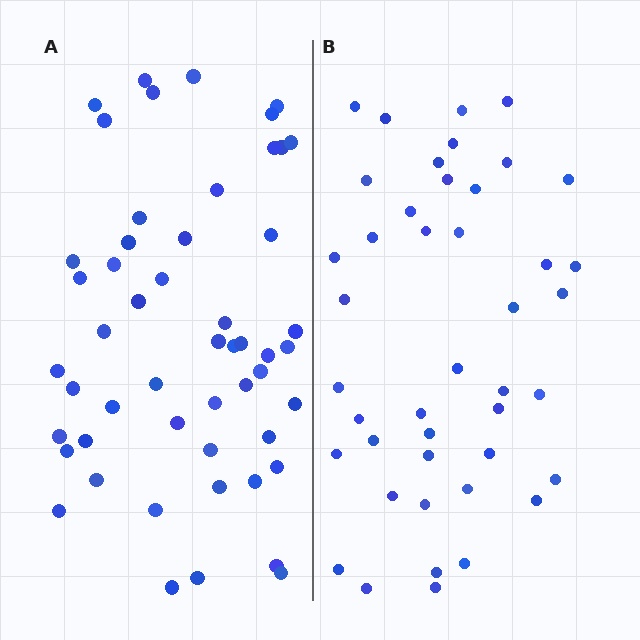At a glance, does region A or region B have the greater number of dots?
Region A (the left region) has more dots.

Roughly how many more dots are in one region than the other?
Region A has roughly 8 or so more dots than region B.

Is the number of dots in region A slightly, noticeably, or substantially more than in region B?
Region A has only slightly more — the two regions are fairly close. The ratio is roughly 1.2 to 1.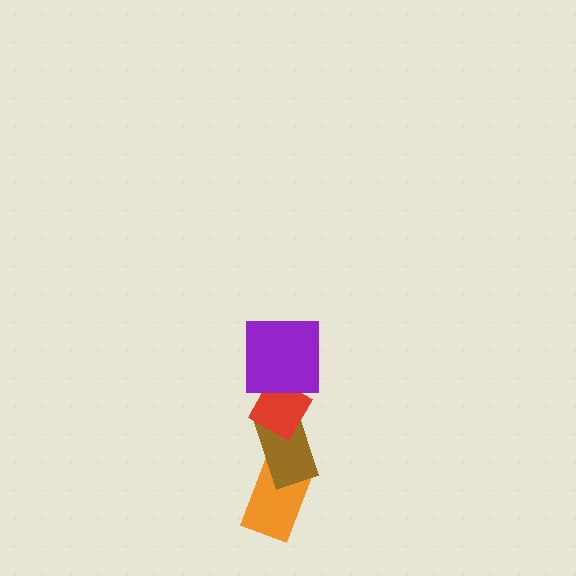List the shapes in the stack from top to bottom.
From top to bottom: the purple square, the red diamond, the brown rectangle, the orange rectangle.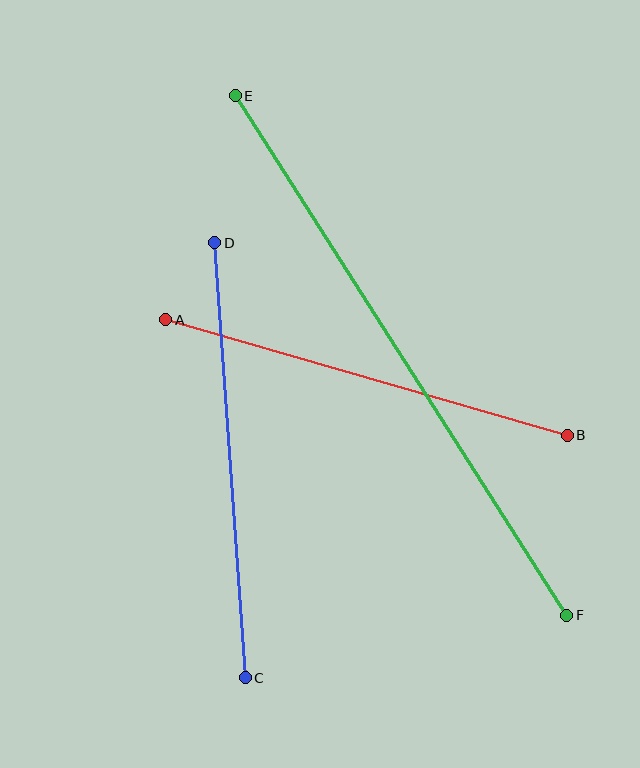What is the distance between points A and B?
The distance is approximately 417 pixels.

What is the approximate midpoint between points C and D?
The midpoint is at approximately (230, 460) pixels.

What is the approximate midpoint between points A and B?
The midpoint is at approximately (367, 377) pixels.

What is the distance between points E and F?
The distance is approximately 616 pixels.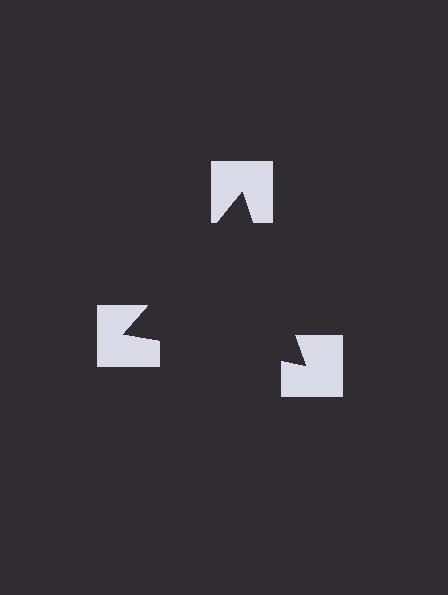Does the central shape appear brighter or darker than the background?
It typically appears slightly darker than the background, even though no actual brightness change is drawn.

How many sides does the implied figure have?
3 sides.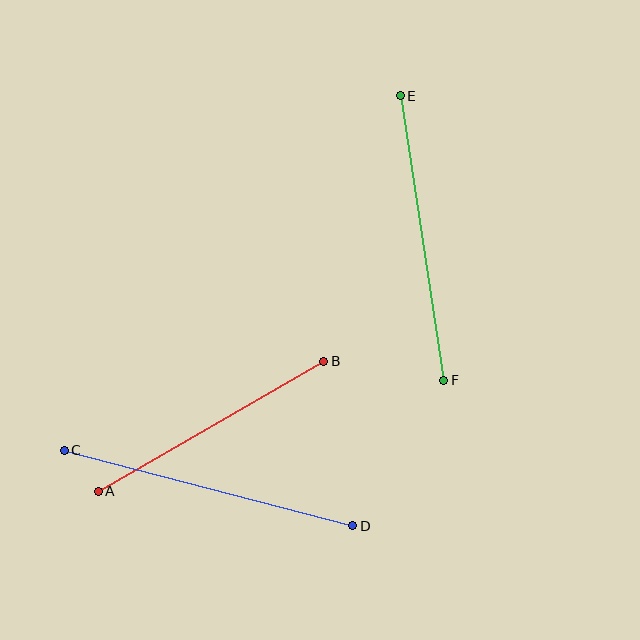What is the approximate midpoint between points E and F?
The midpoint is at approximately (422, 238) pixels.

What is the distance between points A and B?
The distance is approximately 260 pixels.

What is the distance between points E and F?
The distance is approximately 288 pixels.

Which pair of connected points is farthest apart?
Points C and D are farthest apart.